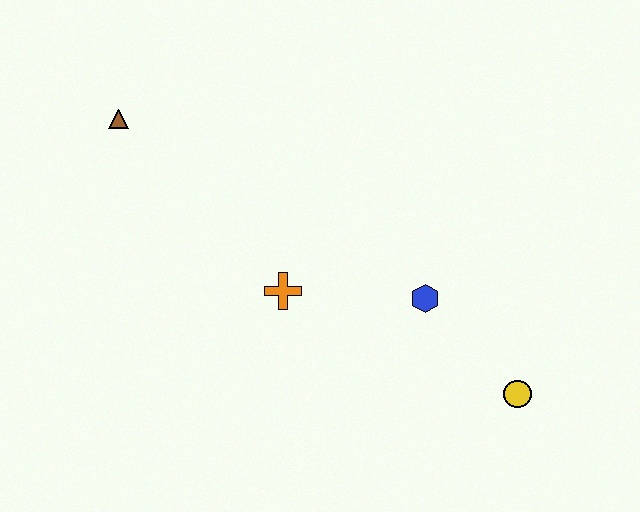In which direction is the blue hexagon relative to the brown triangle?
The blue hexagon is to the right of the brown triangle.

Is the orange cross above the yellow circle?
Yes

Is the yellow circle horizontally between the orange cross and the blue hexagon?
No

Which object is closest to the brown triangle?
The orange cross is closest to the brown triangle.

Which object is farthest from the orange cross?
The yellow circle is farthest from the orange cross.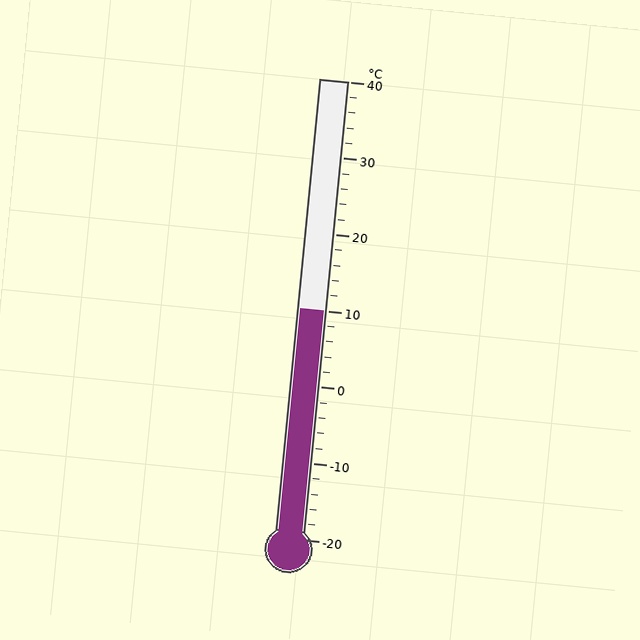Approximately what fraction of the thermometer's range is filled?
The thermometer is filled to approximately 50% of its range.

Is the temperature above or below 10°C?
The temperature is at 10°C.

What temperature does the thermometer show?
The thermometer shows approximately 10°C.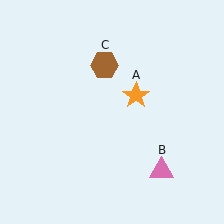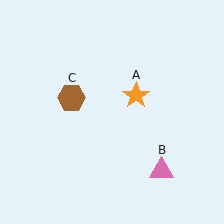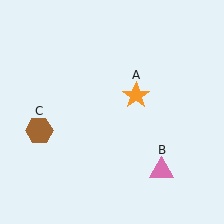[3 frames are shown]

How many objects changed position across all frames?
1 object changed position: brown hexagon (object C).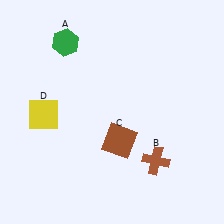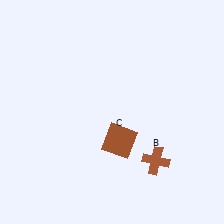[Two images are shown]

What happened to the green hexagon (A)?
The green hexagon (A) was removed in Image 2. It was in the top-left area of Image 1.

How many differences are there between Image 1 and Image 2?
There are 2 differences between the two images.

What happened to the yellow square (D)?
The yellow square (D) was removed in Image 2. It was in the bottom-left area of Image 1.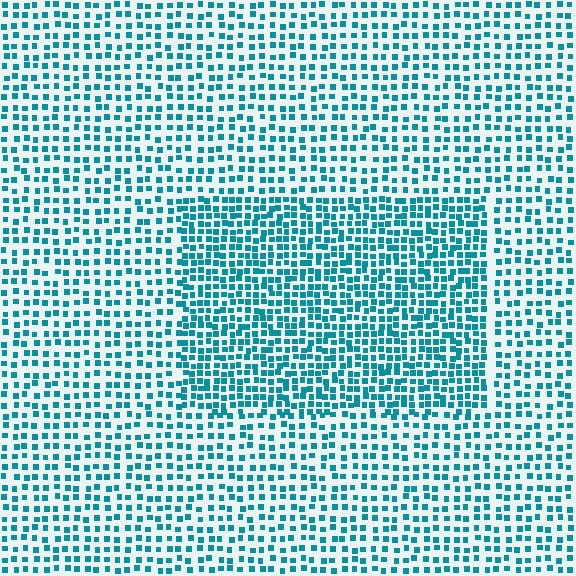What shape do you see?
I see a rectangle.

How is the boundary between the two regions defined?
The boundary is defined by a change in element density (approximately 1.7x ratio). All elements are the same color, size, and shape.